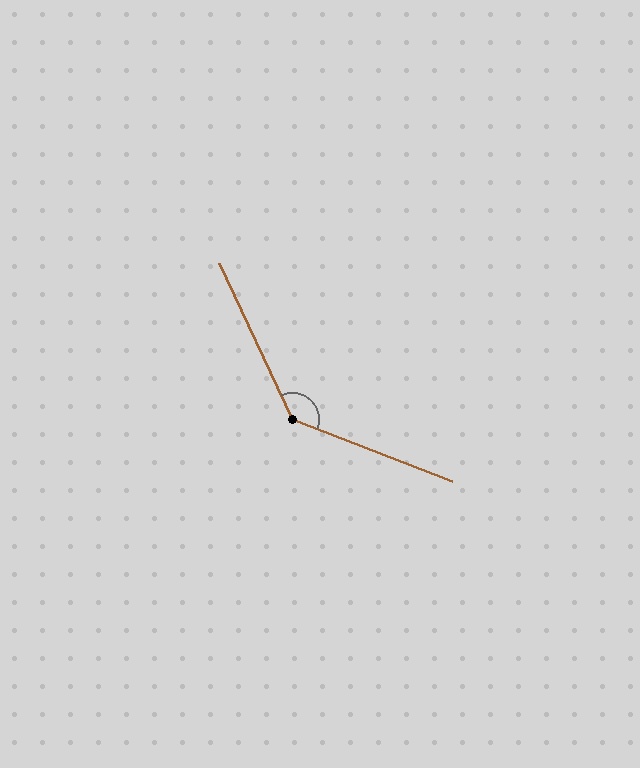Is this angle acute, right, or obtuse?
It is obtuse.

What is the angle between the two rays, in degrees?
Approximately 136 degrees.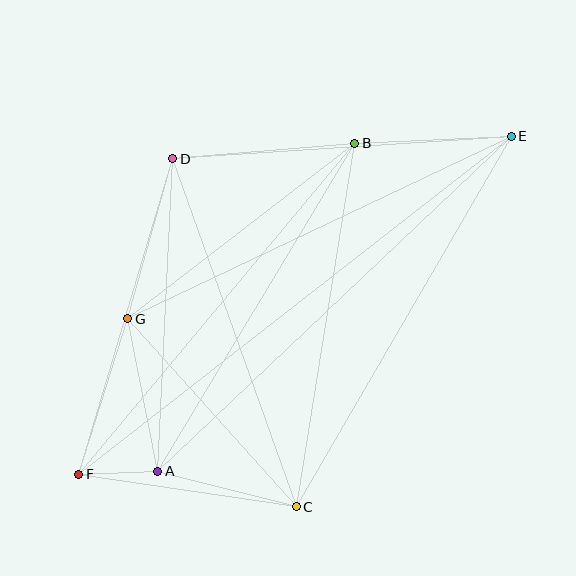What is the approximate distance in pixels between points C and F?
The distance between C and F is approximately 220 pixels.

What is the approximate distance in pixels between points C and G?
The distance between C and G is approximately 253 pixels.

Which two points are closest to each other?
Points A and F are closest to each other.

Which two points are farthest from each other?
Points E and F are farthest from each other.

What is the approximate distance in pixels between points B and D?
The distance between B and D is approximately 182 pixels.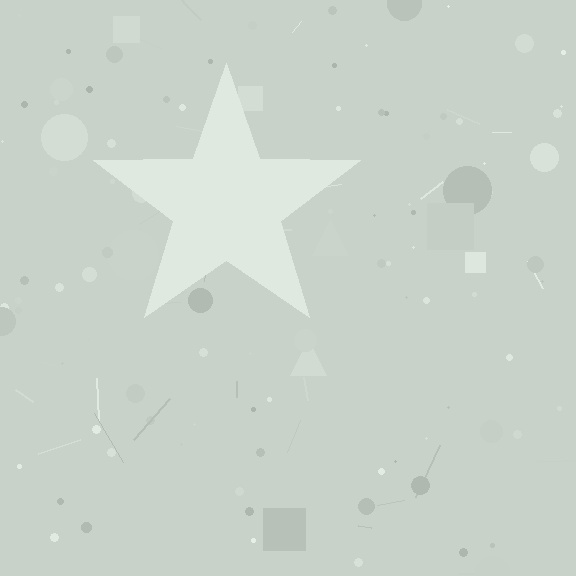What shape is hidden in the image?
A star is hidden in the image.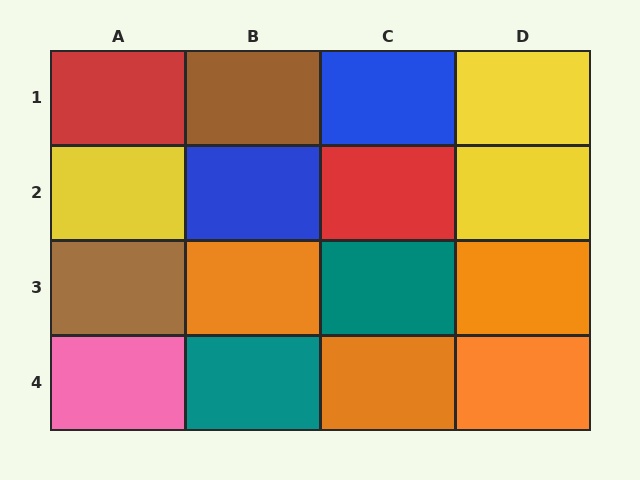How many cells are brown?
2 cells are brown.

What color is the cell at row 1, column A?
Red.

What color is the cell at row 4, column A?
Pink.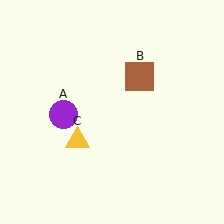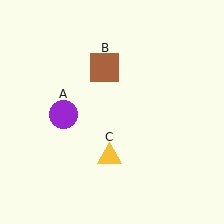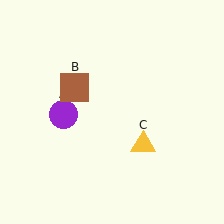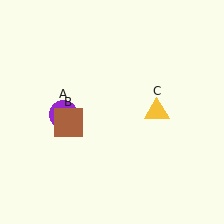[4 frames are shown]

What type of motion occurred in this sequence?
The brown square (object B), yellow triangle (object C) rotated counterclockwise around the center of the scene.